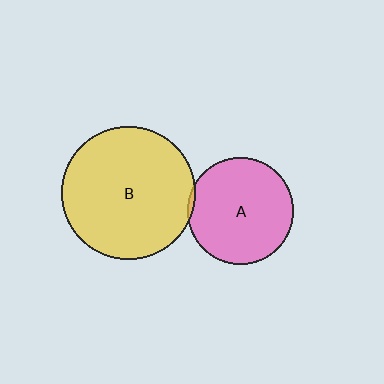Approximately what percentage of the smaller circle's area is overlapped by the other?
Approximately 5%.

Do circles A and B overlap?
Yes.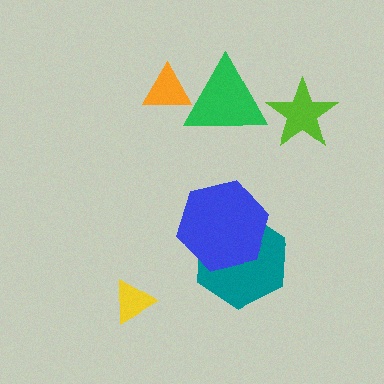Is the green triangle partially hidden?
Yes, it is partially covered by another shape.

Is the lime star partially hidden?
Yes, it is partially covered by another shape.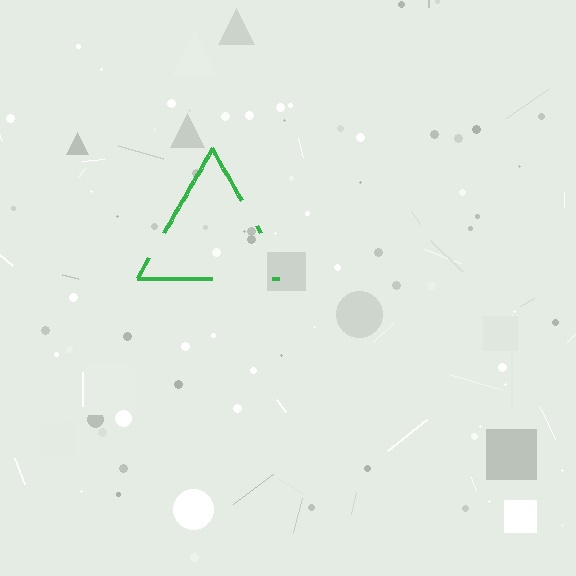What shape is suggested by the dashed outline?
The dashed outline suggests a triangle.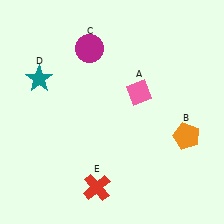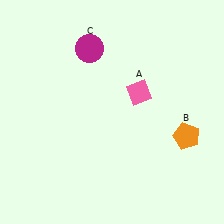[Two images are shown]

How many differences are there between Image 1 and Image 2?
There are 2 differences between the two images.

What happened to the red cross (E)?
The red cross (E) was removed in Image 2. It was in the bottom-left area of Image 1.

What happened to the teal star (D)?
The teal star (D) was removed in Image 2. It was in the top-left area of Image 1.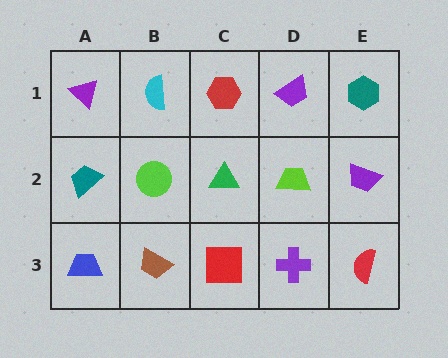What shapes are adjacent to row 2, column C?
A red hexagon (row 1, column C), a red square (row 3, column C), a lime circle (row 2, column B), a lime trapezoid (row 2, column D).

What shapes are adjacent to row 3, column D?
A lime trapezoid (row 2, column D), a red square (row 3, column C), a red semicircle (row 3, column E).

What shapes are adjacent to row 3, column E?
A purple trapezoid (row 2, column E), a purple cross (row 3, column D).